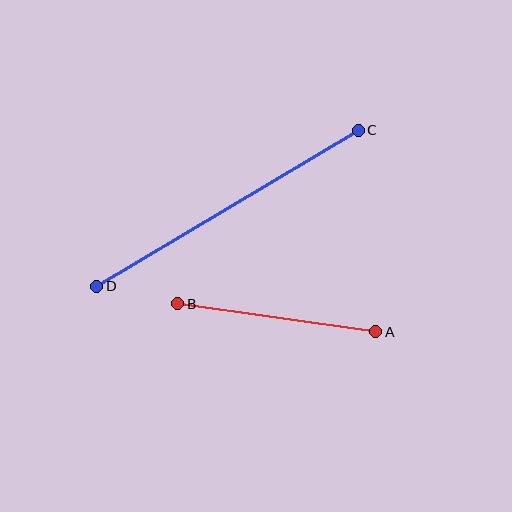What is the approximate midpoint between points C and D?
The midpoint is at approximately (228, 208) pixels.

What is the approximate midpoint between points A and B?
The midpoint is at approximately (277, 318) pixels.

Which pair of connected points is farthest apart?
Points C and D are farthest apart.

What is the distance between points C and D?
The distance is approximately 304 pixels.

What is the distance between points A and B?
The distance is approximately 200 pixels.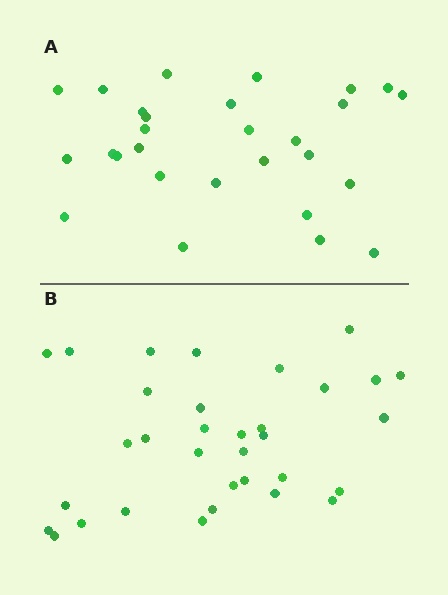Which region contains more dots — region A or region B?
Region B (the bottom region) has more dots.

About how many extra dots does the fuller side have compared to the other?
Region B has about 5 more dots than region A.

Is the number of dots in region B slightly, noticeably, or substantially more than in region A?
Region B has only slightly more — the two regions are fairly close. The ratio is roughly 1.2 to 1.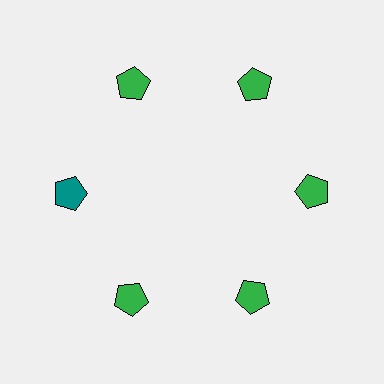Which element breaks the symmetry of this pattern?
The teal pentagon at roughly the 9 o'clock position breaks the symmetry. All other shapes are green pentagons.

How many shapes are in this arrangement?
There are 6 shapes arranged in a ring pattern.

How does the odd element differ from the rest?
It has a different color: teal instead of green.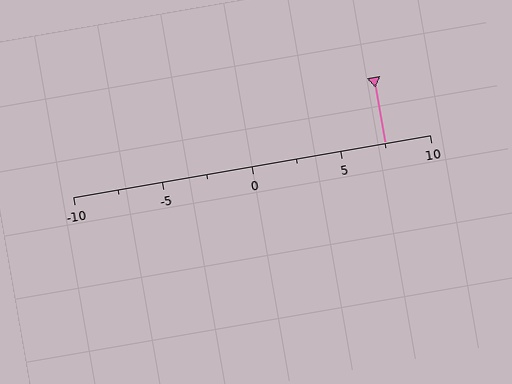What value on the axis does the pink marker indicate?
The marker indicates approximately 7.5.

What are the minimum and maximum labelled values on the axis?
The axis runs from -10 to 10.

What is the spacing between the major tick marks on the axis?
The major ticks are spaced 5 apart.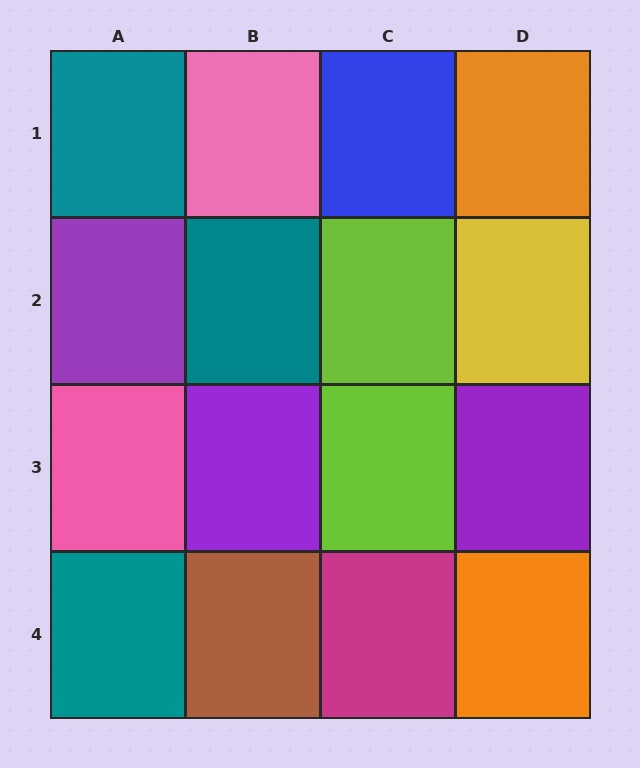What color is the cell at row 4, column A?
Teal.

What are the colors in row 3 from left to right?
Pink, purple, lime, purple.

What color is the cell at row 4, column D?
Orange.